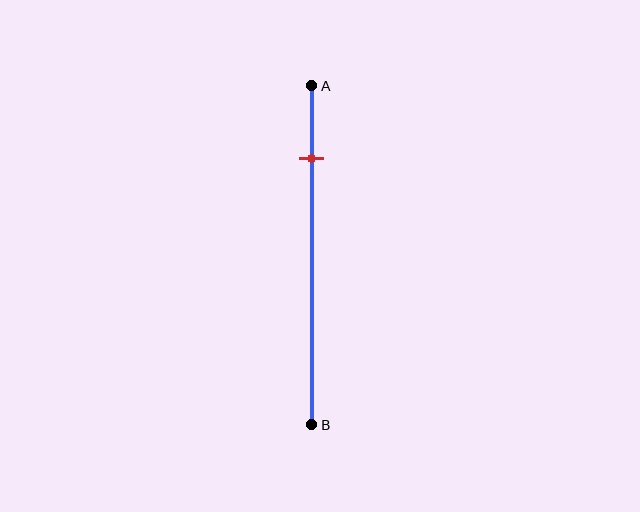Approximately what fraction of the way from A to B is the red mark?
The red mark is approximately 20% of the way from A to B.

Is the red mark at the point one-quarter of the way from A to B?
No, the mark is at about 20% from A, not at the 25% one-quarter point.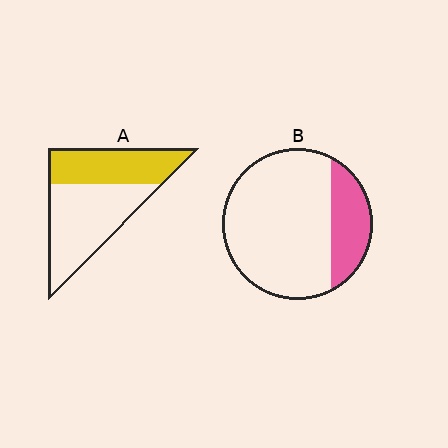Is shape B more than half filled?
No.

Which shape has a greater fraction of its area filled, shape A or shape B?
Shape A.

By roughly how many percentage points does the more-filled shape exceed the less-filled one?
By roughly 20 percentage points (A over B).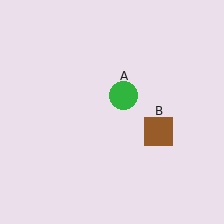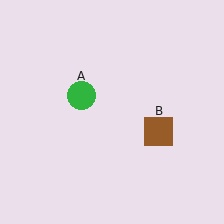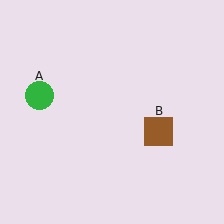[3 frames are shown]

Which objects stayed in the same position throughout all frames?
Brown square (object B) remained stationary.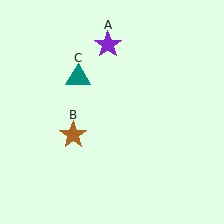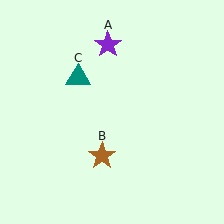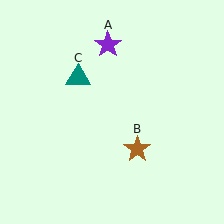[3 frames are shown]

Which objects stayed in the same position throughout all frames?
Purple star (object A) and teal triangle (object C) remained stationary.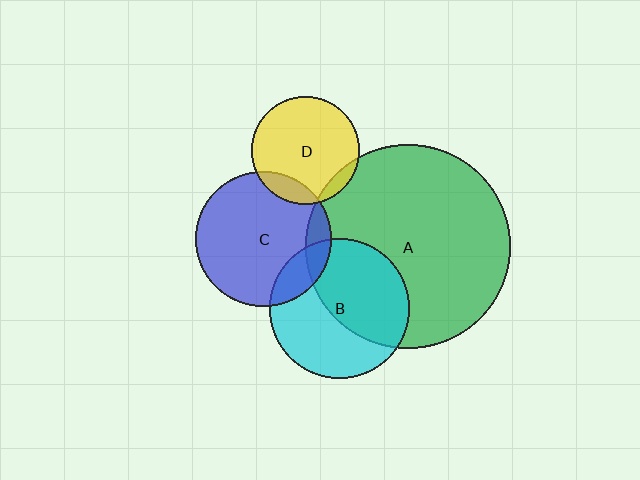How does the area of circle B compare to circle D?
Approximately 1.7 times.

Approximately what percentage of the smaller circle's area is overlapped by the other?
Approximately 15%.